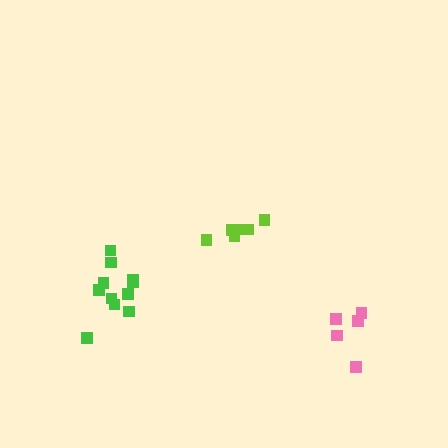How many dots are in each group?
Group 1: 5 dots, Group 2: 11 dots, Group 3: 6 dots (22 total).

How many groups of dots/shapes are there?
There are 3 groups.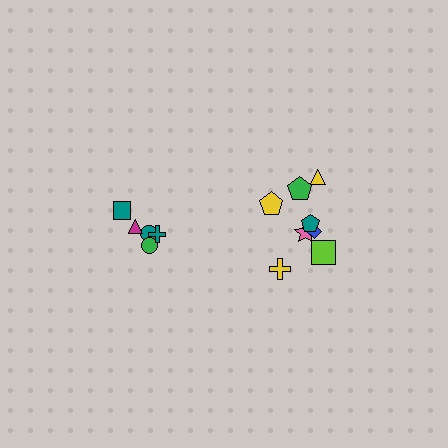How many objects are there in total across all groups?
There are 13 objects.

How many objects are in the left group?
There are 5 objects.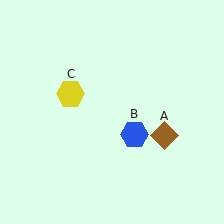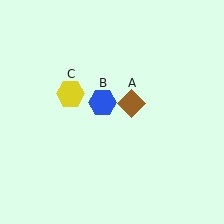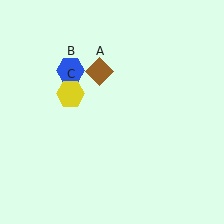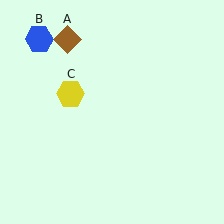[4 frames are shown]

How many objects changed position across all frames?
2 objects changed position: brown diamond (object A), blue hexagon (object B).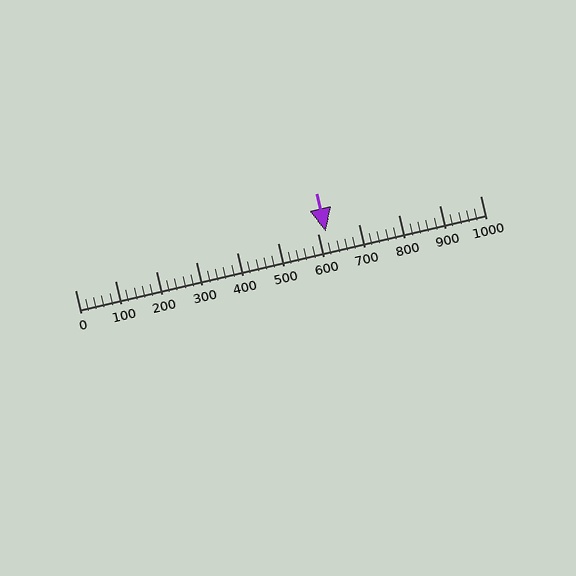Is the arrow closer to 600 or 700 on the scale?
The arrow is closer to 600.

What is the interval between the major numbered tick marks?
The major tick marks are spaced 100 units apart.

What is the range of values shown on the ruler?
The ruler shows values from 0 to 1000.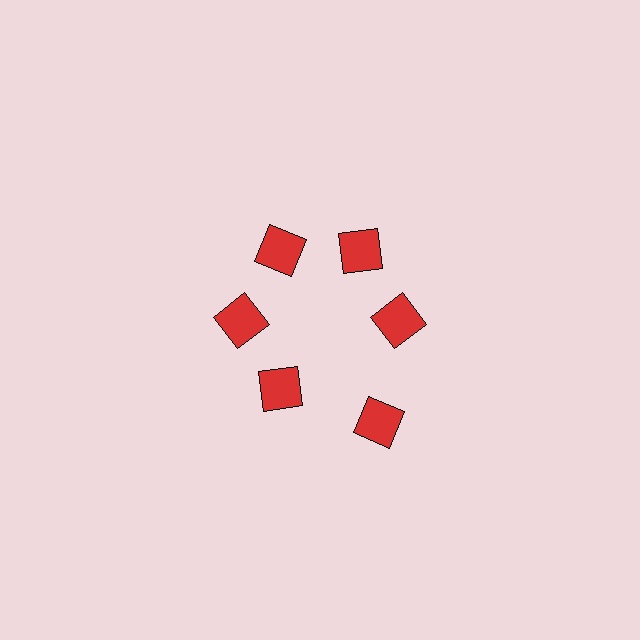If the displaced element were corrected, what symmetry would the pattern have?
It would have 6-fold rotational symmetry — the pattern would map onto itself every 60 degrees.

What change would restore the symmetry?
The symmetry would be restored by moving it inward, back onto the ring so that all 6 squares sit at equal angles and equal distance from the center.